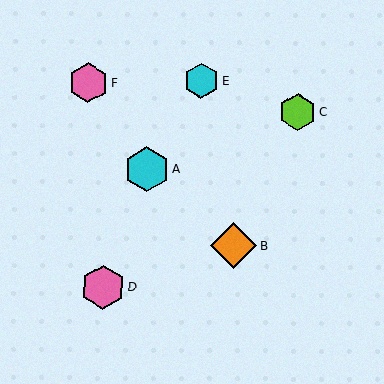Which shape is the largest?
The orange diamond (labeled B) is the largest.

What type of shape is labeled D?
Shape D is a pink hexagon.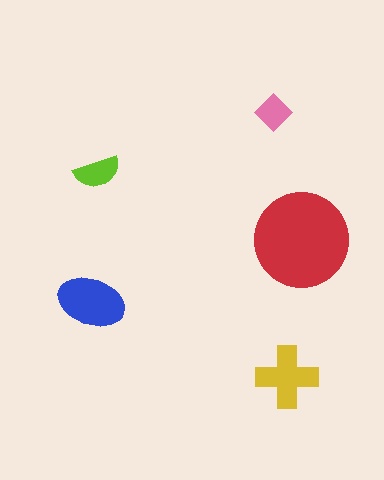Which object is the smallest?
The pink diamond.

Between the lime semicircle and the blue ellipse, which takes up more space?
The blue ellipse.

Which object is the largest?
The red circle.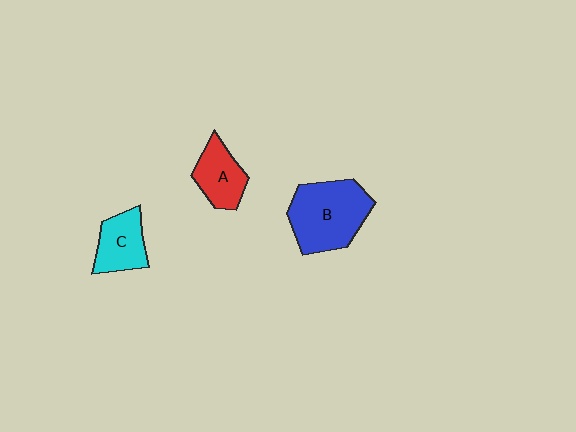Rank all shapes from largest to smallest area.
From largest to smallest: B (blue), C (cyan), A (red).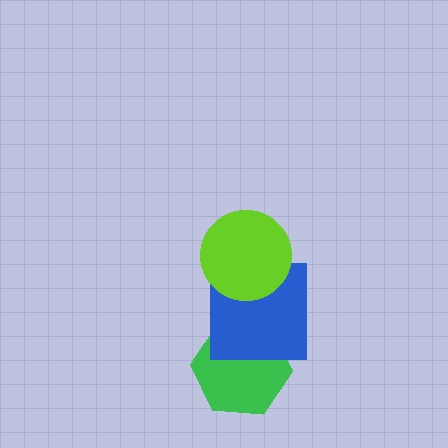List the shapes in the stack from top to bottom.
From top to bottom: the lime circle, the blue square, the green hexagon.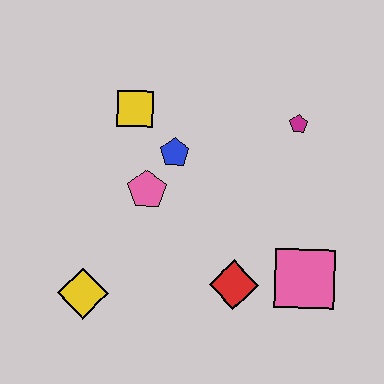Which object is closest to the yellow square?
The blue pentagon is closest to the yellow square.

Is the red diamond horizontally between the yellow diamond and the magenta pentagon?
Yes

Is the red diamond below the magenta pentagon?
Yes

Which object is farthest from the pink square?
The yellow square is farthest from the pink square.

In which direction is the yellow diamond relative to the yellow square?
The yellow diamond is below the yellow square.